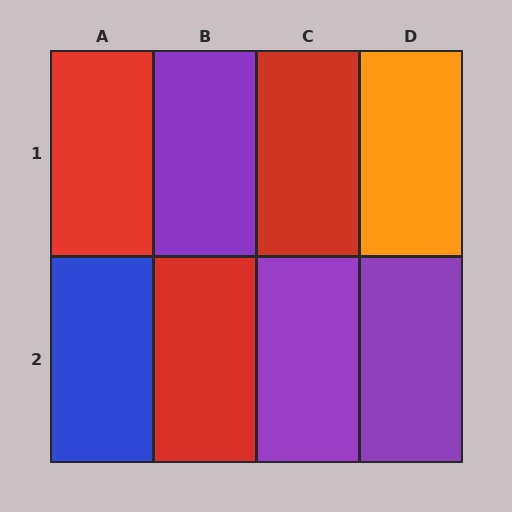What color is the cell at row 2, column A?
Blue.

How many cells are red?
3 cells are red.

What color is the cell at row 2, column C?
Purple.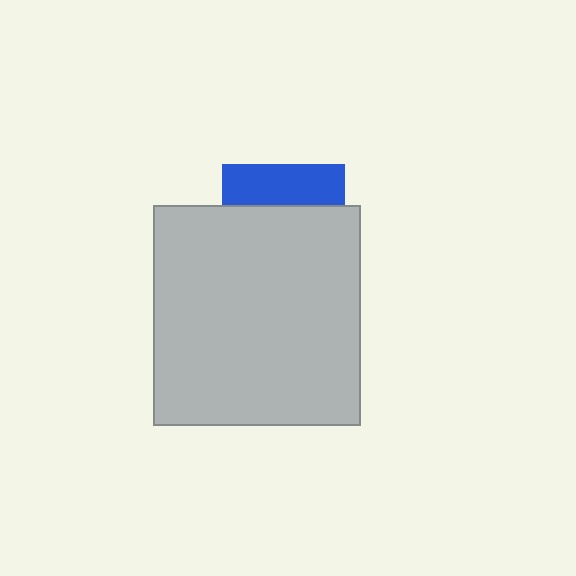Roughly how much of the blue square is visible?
A small part of it is visible (roughly 34%).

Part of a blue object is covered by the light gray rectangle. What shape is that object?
It is a square.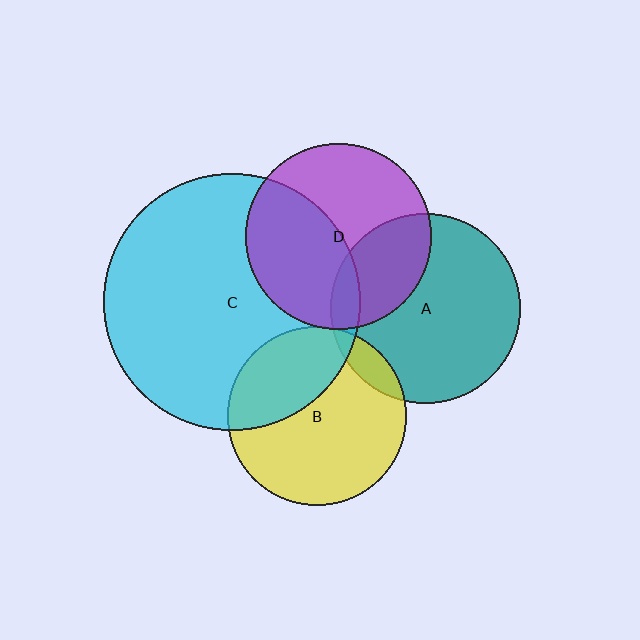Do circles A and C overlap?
Yes.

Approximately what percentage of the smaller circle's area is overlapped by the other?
Approximately 10%.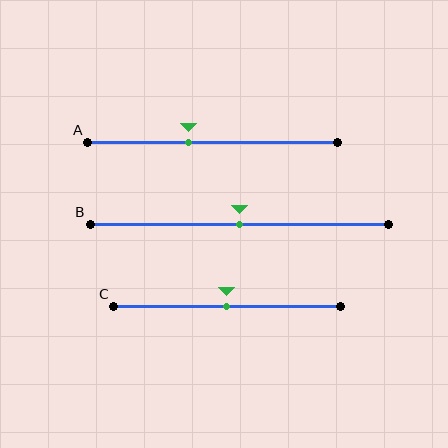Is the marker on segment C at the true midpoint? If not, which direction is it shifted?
Yes, the marker on segment C is at the true midpoint.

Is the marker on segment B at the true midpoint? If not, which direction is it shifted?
Yes, the marker on segment B is at the true midpoint.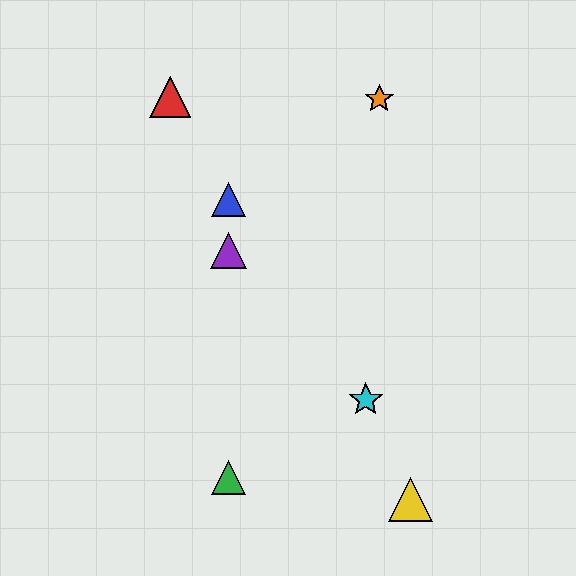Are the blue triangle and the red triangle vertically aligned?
No, the blue triangle is at x≈228 and the red triangle is at x≈170.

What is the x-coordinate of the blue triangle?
The blue triangle is at x≈228.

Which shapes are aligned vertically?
The blue triangle, the green triangle, the purple triangle are aligned vertically.